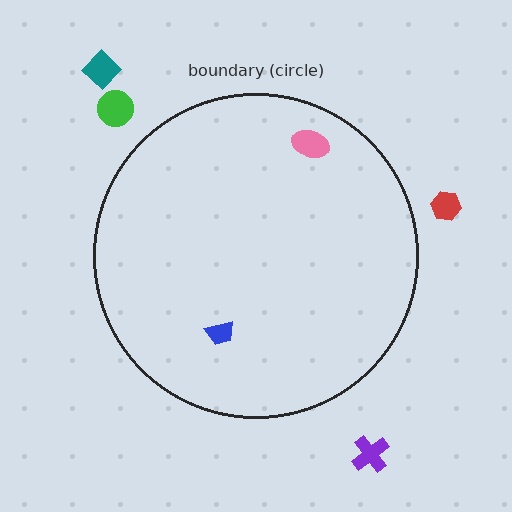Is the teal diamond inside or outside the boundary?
Outside.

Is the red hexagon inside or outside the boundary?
Outside.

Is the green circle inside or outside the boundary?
Outside.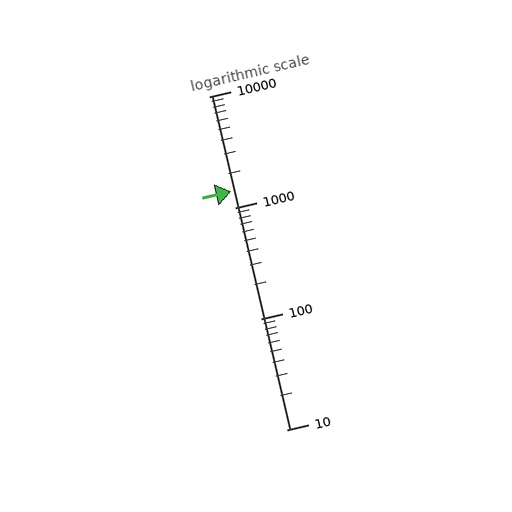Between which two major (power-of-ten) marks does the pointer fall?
The pointer is between 1000 and 10000.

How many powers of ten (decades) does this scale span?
The scale spans 3 decades, from 10 to 10000.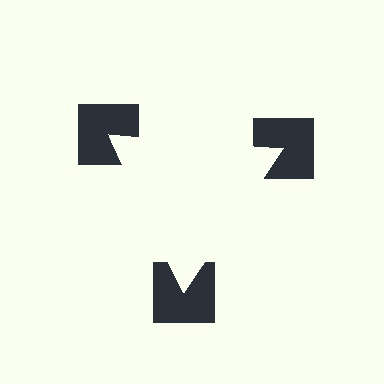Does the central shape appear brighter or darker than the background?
It typically appears slightly brighter than the background, even though no actual brightness change is drawn.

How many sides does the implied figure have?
3 sides.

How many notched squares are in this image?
There are 3 — one at each vertex of the illusory triangle.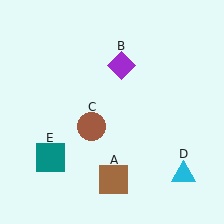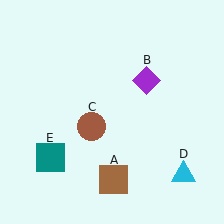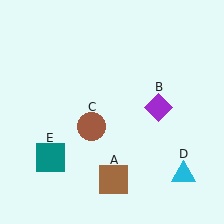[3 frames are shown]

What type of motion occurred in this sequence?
The purple diamond (object B) rotated clockwise around the center of the scene.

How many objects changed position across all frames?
1 object changed position: purple diamond (object B).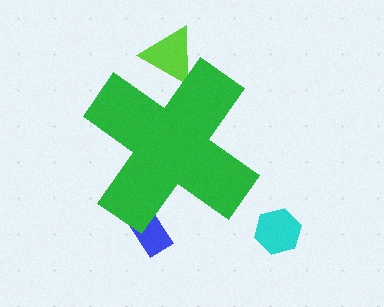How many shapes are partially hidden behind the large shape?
2 shapes are partially hidden.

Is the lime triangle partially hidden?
Yes, the lime triangle is partially hidden behind the green cross.